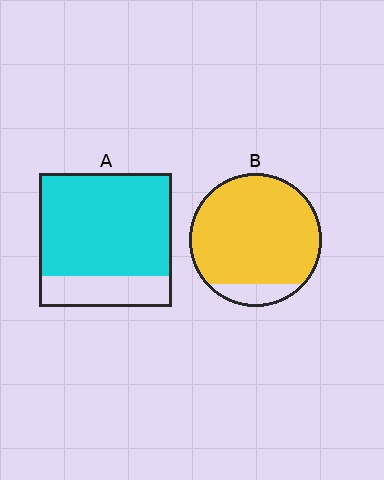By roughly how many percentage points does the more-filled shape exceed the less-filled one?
By roughly 10 percentage points (B over A).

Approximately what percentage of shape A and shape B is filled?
A is approximately 75% and B is approximately 90%.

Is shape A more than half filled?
Yes.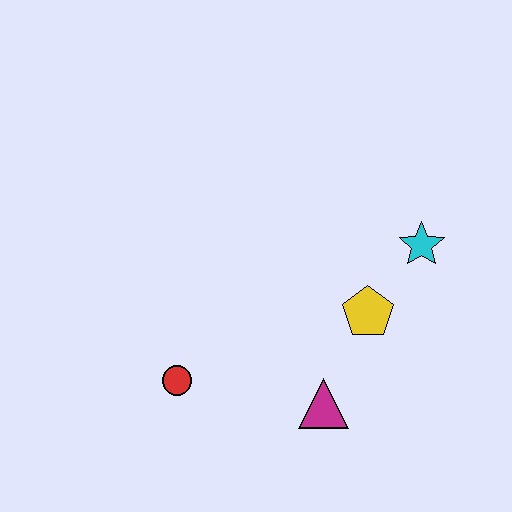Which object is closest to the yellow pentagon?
The cyan star is closest to the yellow pentagon.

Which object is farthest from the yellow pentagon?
The red circle is farthest from the yellow pentagon.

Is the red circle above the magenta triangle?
Yes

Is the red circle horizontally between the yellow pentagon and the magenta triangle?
No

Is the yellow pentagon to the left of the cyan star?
Yes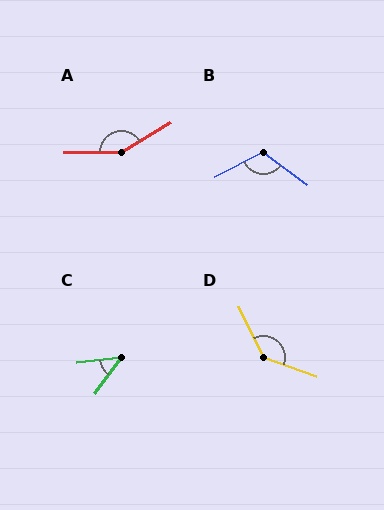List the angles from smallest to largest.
C (47°), B (116°), D (136°), A (148°).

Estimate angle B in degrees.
Approximately 116 degrees.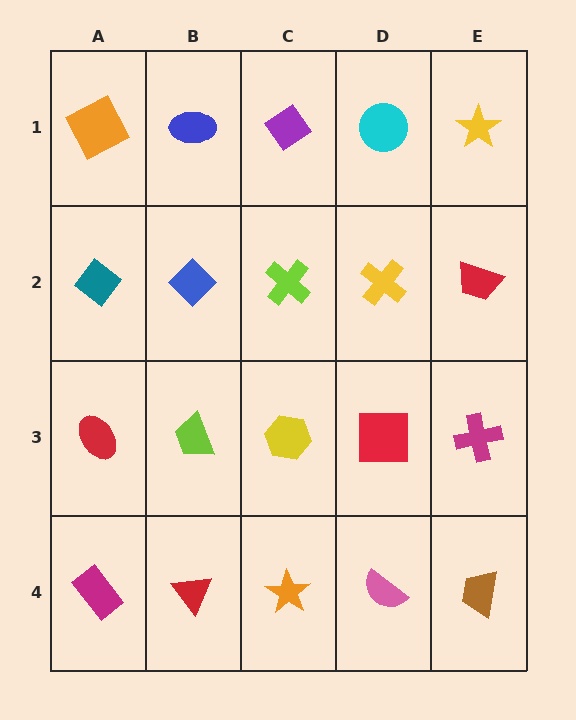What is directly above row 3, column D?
A yellow cross.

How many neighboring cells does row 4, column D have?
3.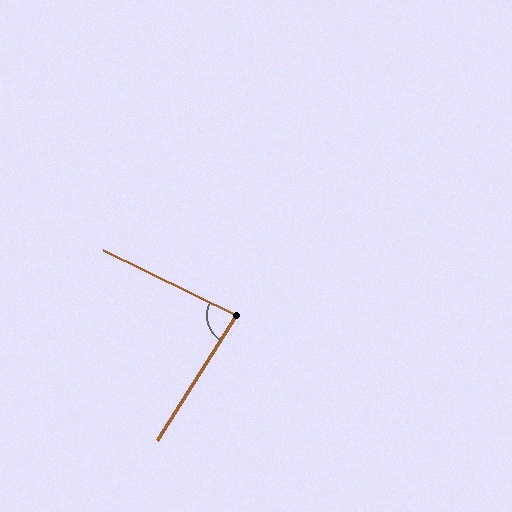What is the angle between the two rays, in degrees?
Approximately 84 degrees.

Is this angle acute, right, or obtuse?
It is acute.